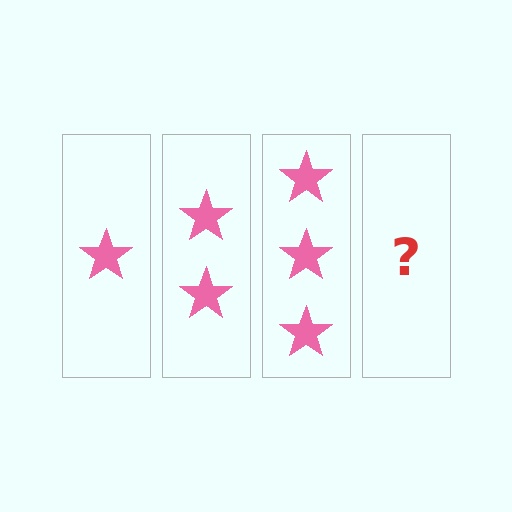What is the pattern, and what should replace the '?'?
The pattern is that each step adds one more star. The '?' should be 4 stars.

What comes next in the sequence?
The next element should be 4 stars.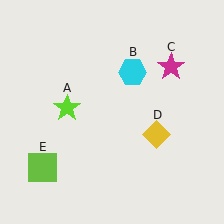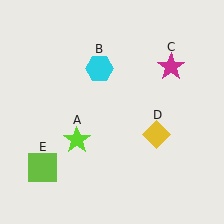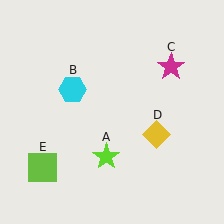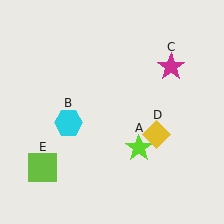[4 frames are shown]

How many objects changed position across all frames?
2 objects changed position: lime star (object A), cyan hexagon (object B).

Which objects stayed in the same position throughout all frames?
Magenta star (object C) and yellow diamond (object D) and lime square (object E) remained stationary.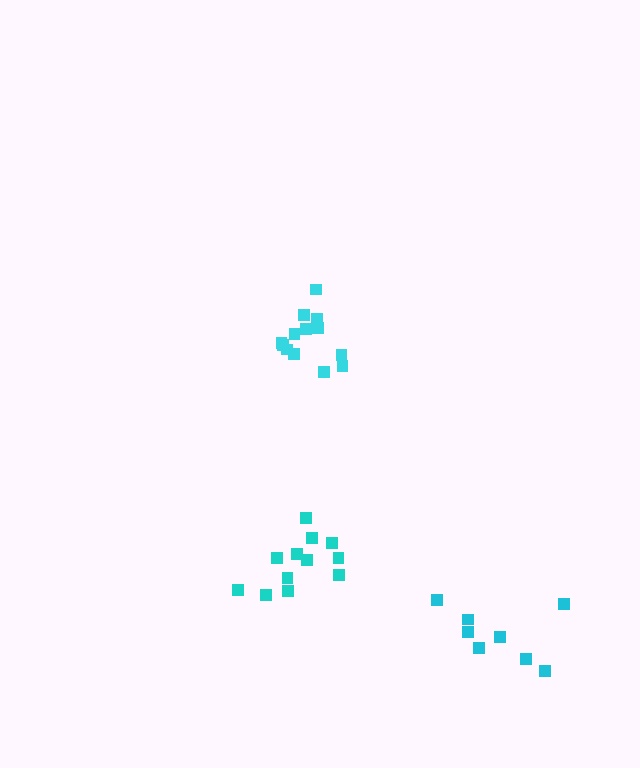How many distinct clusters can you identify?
There are 3 distinct clusters.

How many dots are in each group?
Group 1: 13 dots, Group 2: 8 dots, Group 3: 12 dots (33 total).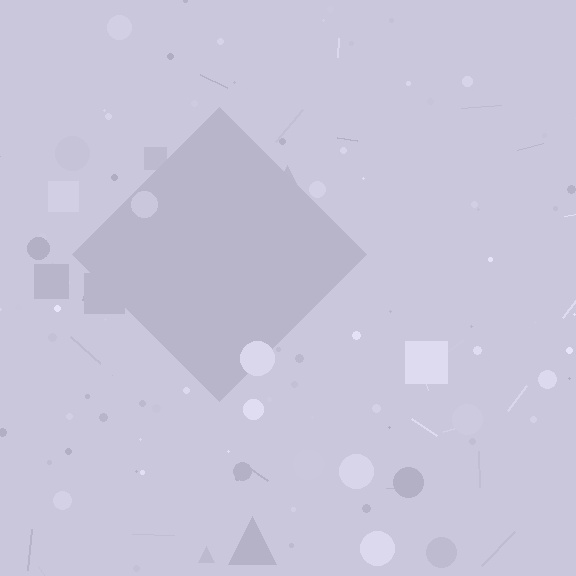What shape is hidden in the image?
A diamond is hidden in the image.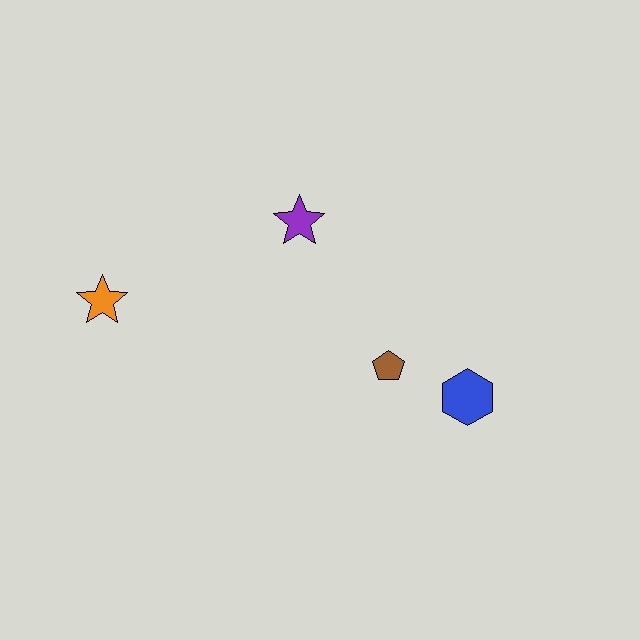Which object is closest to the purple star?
The brown pentagon is closest to the purple star.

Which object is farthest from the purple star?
The blue hexagon is farthest from the purple star.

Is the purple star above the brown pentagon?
Yes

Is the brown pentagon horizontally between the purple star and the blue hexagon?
Yes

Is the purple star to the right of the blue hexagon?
No